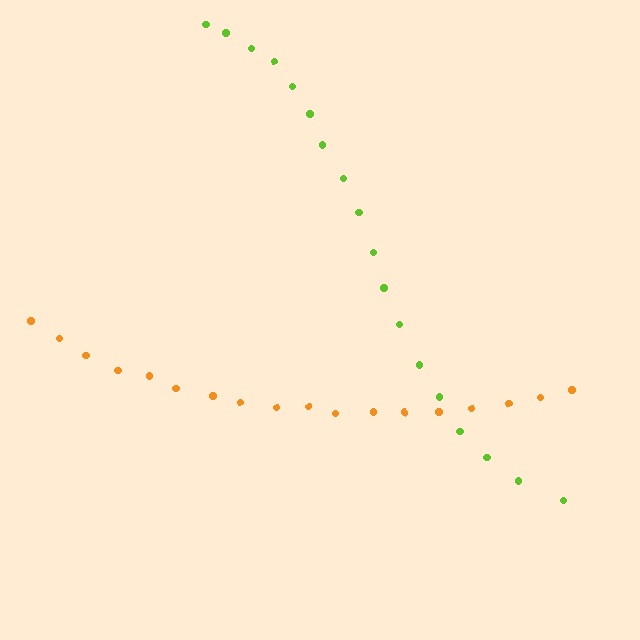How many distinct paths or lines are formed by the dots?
There are 2 distinct paths.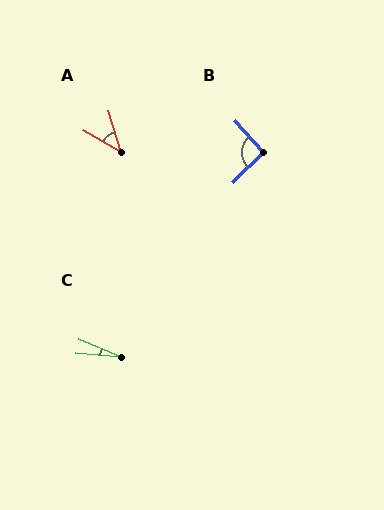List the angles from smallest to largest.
C (19°), A (43°), B (92°).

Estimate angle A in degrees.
Approximately 43 degrees.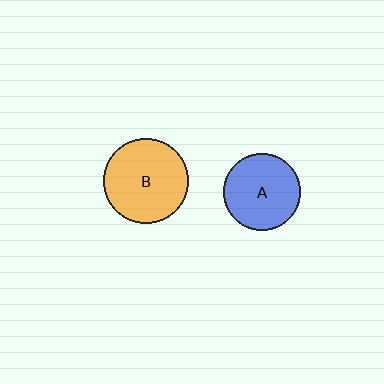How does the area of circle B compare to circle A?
Approximately 1.2 times.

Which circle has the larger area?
Circle B (orange).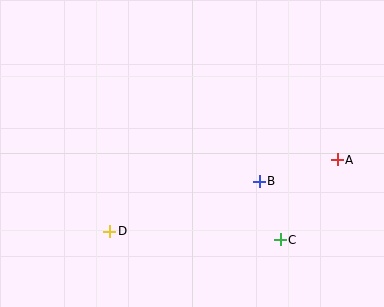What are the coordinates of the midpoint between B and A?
The midpoint between B and A is at (298, 170).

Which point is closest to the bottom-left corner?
Point D is closest to the bottom-left corner.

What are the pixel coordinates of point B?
Point B is at (259, 181).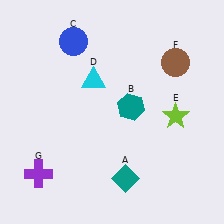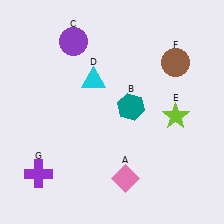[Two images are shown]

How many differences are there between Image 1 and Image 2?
There are 2 differences between the two images.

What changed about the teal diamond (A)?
In Image 1, A is teal. In Image 2, it changed to pink.